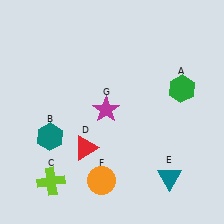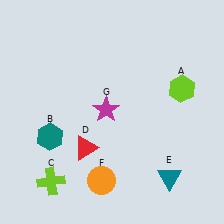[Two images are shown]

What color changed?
The hexagon (A) changed from green in Image 1 to lime in Image 2.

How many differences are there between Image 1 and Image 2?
There is 1 difference between the two images.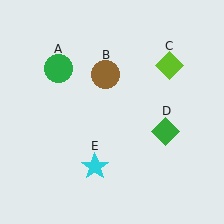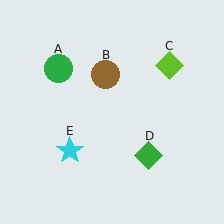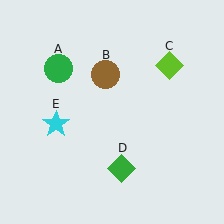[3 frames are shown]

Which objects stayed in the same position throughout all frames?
Green circle (object A) and brown circle (object B) and lime diamond (object C) remained stationary.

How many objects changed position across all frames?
2 objects changed position: green diamond (object D), cyan star (object E).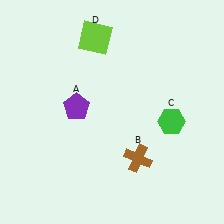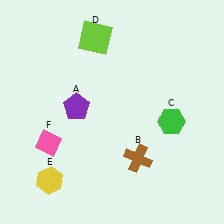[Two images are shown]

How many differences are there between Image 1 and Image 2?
There are 2 differences between the two images.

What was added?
A yellow hexagon (E), a pink diamond (F) were added in Image 2.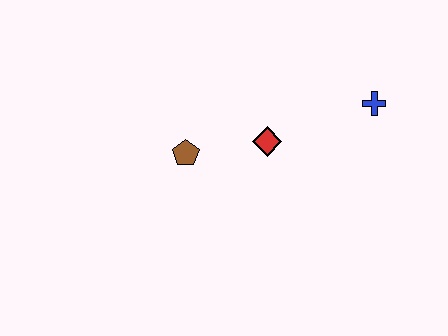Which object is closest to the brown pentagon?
The red diamond is closest to the brown pentagon.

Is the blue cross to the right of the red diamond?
Yes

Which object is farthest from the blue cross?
The brown pentagon is farthest from the blue cross.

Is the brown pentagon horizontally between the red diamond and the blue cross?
No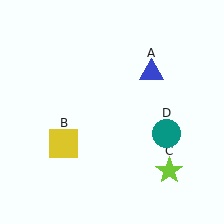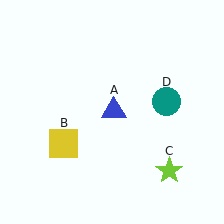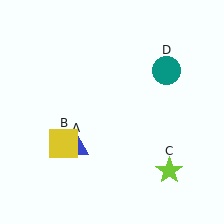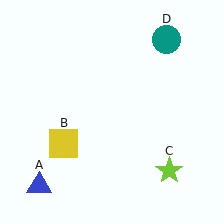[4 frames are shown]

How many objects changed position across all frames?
2 objects changed position: blue triangle (object A), teal circle (object D).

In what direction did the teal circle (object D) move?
The teal circle (object D) moved up.